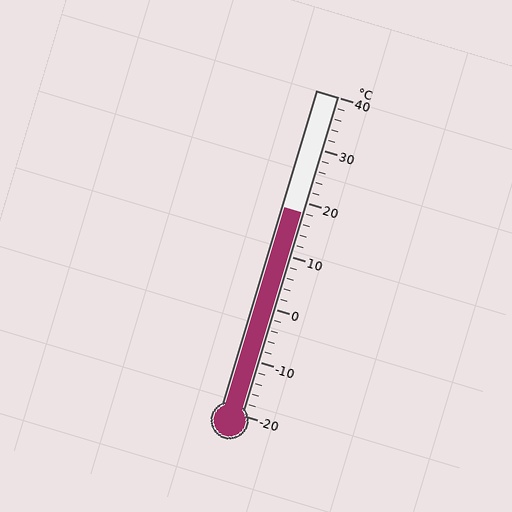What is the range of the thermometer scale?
The thermometer scale ranges from -20°C to 40°C.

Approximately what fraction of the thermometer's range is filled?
The thermometer is filled to approximately 65% of its range.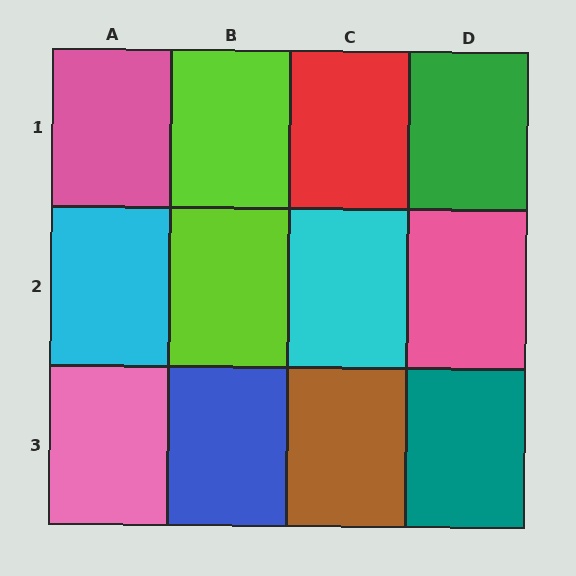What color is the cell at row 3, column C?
Brown.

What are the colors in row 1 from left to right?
Pink, lime, red, green.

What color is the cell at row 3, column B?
Blue.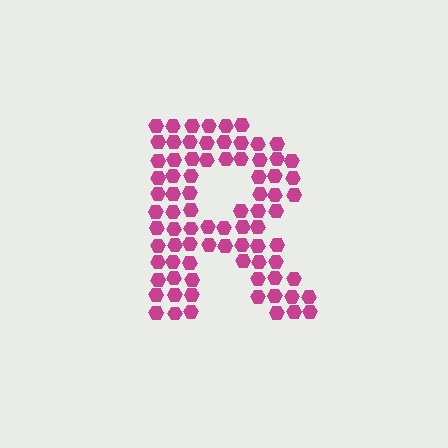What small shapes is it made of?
It is made of small hexagons.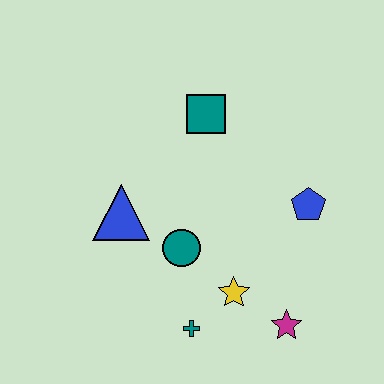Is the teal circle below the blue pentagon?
Yes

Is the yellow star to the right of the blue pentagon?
No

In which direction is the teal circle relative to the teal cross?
The teal circle is above the teal cross.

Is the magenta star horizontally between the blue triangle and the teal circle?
No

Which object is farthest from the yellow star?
The teal square is farthest from the yellow star.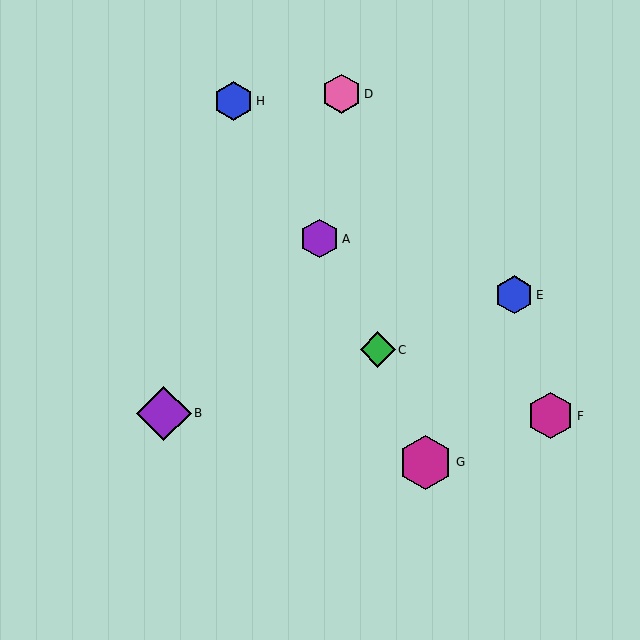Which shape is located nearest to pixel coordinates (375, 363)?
The green diamond (labeled C) at (378, 350) is nearest to that location.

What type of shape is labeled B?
Shape B is a purple diamond.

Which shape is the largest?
The purple diamond (labeled B) is the largest.